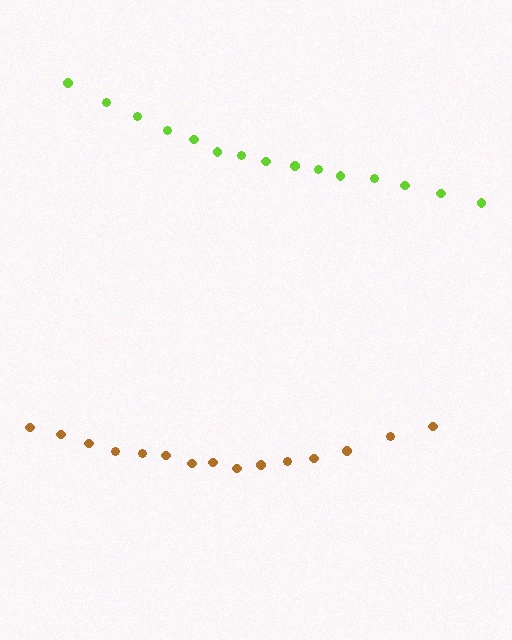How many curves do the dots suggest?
There are 2 distinct paths.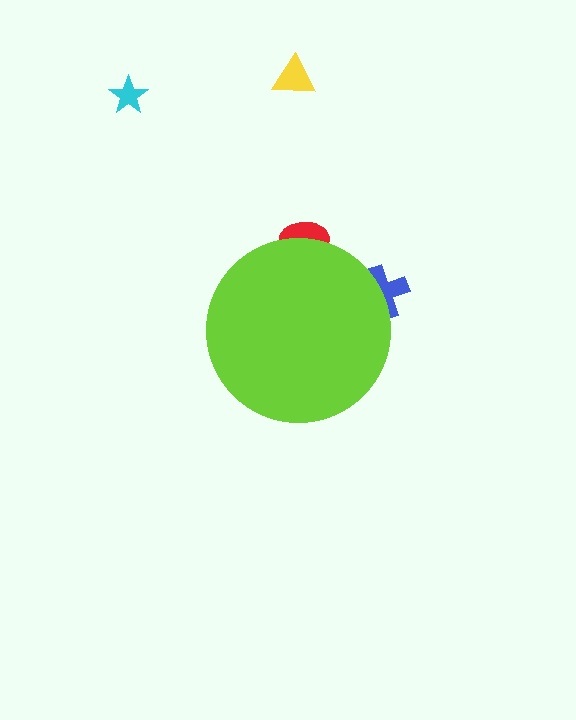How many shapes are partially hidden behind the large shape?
2 shapes are partially hidden.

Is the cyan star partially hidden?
No, the cyan star is fully visible.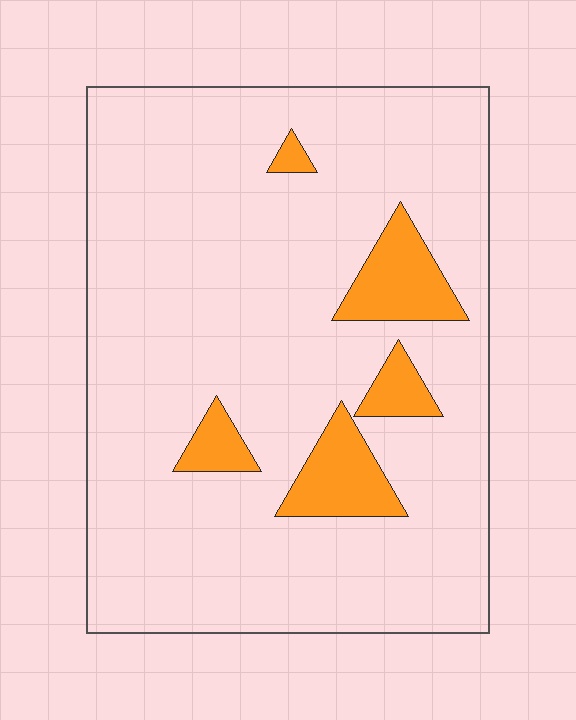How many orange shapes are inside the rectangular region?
5.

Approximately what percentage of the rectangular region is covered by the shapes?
Approximately 10%.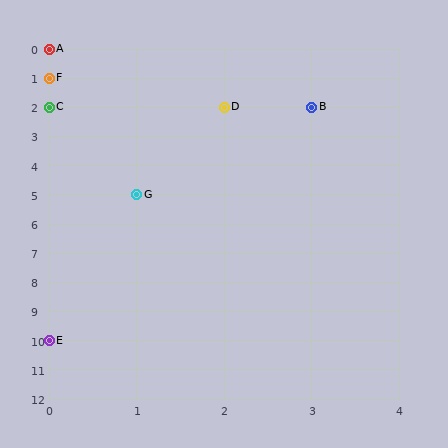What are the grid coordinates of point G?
Point G is at grid coordinates (1, 5).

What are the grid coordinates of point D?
Point D is at grid coordinates (2, 2).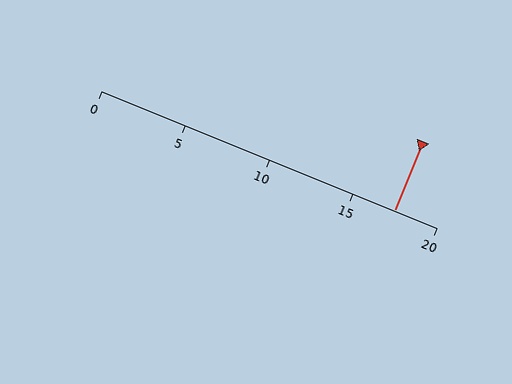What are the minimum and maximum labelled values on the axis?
The axis runs from 0 to 20.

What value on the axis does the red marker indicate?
The marker indicates approximately 17.5.